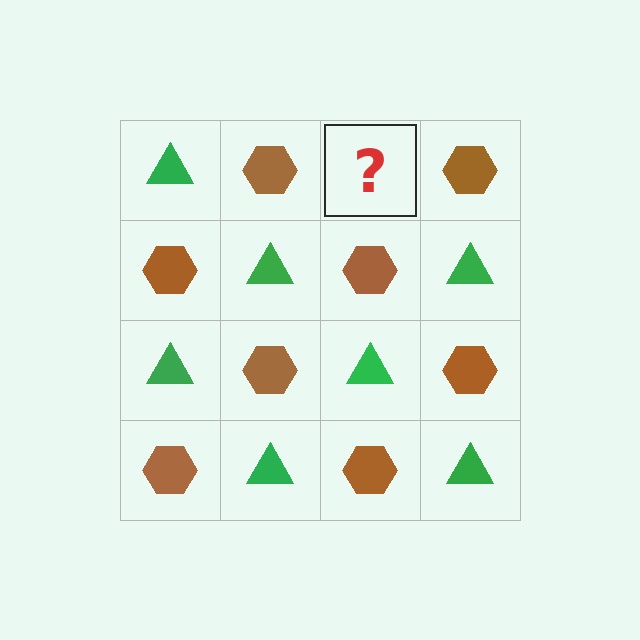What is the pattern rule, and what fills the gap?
The rule is that it alternates green triangle and brown hexagon in a checkerboard pattern. The gap should be filled with a green triangle.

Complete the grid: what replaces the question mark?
The question mark should be replaced with a green triangle.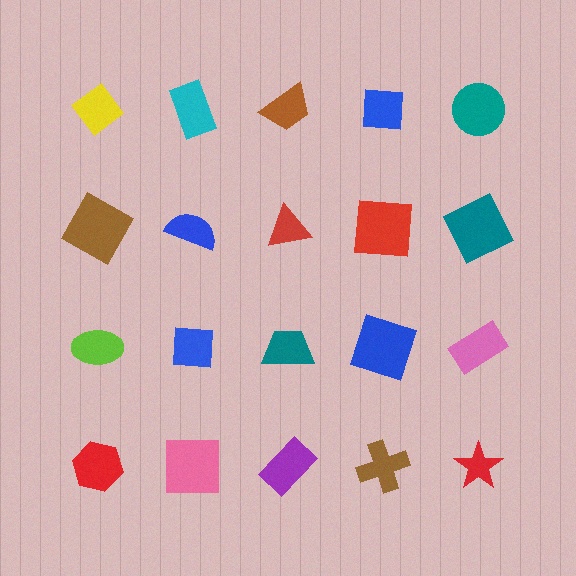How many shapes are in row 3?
5 shapes.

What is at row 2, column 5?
A teal square.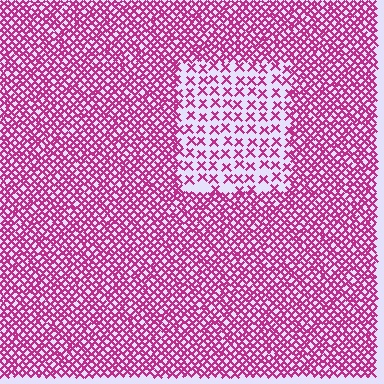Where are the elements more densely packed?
The elements are more densely packed outside the rectangle boundary.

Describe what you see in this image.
The image contains small magenta elements arranged at two different densities. A rectangle-shaped region is visible where the elements are less densely packed than the surrounding area.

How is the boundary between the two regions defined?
The boundary is defined by a change in element density (approximately 2.5x ratio). All elements are the same color, size, and shape.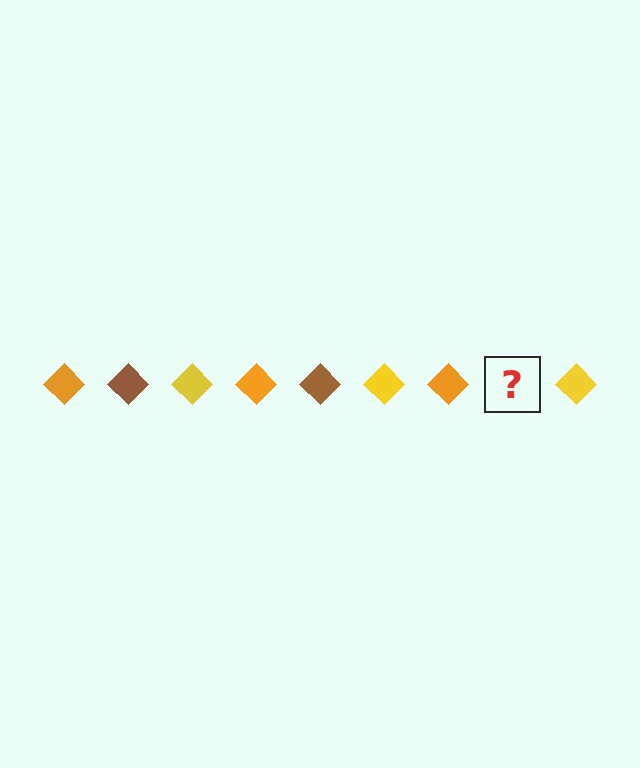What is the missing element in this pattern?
The missing element is a brown diamond.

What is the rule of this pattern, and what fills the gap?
The rule is that the pattern cycles through orange, brown, yellow diamonds. The gap should be filled with a brown diamond.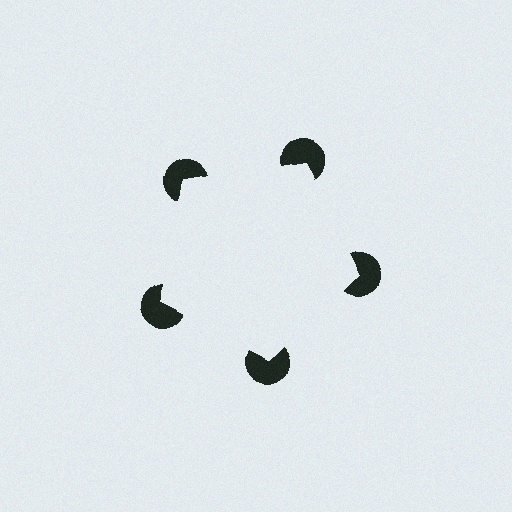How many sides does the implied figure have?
5 sides.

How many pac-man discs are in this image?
There are 5 — one at each vertex of the illusory pentagon.